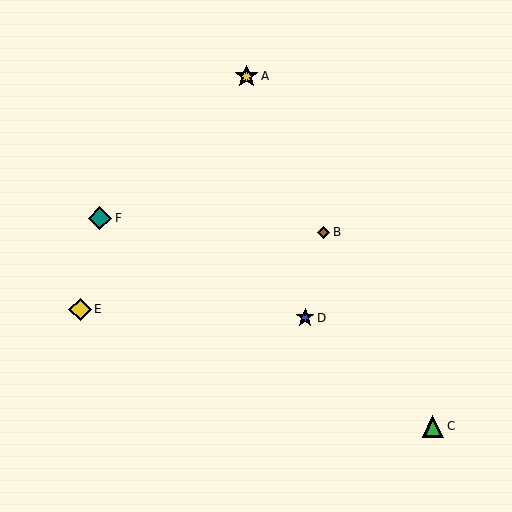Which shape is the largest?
The teal diamond (labeled F) is the largest.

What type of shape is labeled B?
Shape B is a brown diamond.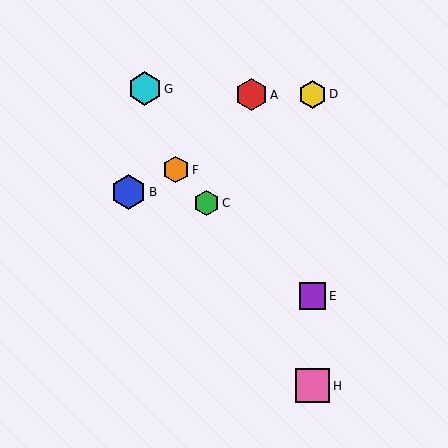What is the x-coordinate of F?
Object F is at x≈176.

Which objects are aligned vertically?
Objects D, E, H are aligned vertically.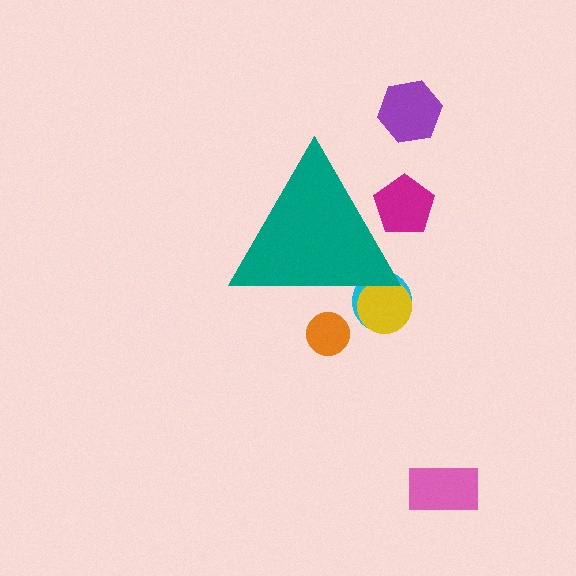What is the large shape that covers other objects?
A teal triangle.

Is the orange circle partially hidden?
Yes, the orange circle is partially hidden behind the teal triangle.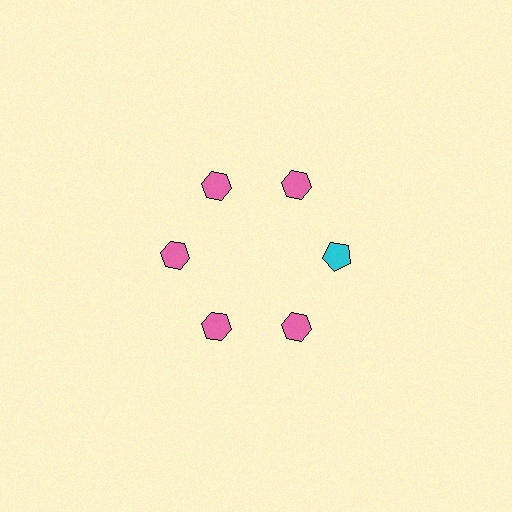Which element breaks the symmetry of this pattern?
The cyan pentagon at roughly the 3 o'clock position breaks the symmetry. All other shapes are pink hexagons.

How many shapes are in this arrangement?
There are 6 shapes arranged in a ring pattern.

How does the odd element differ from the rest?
It differs in both color (cyan instead of pink) and shape (pentagon instead of hexagon).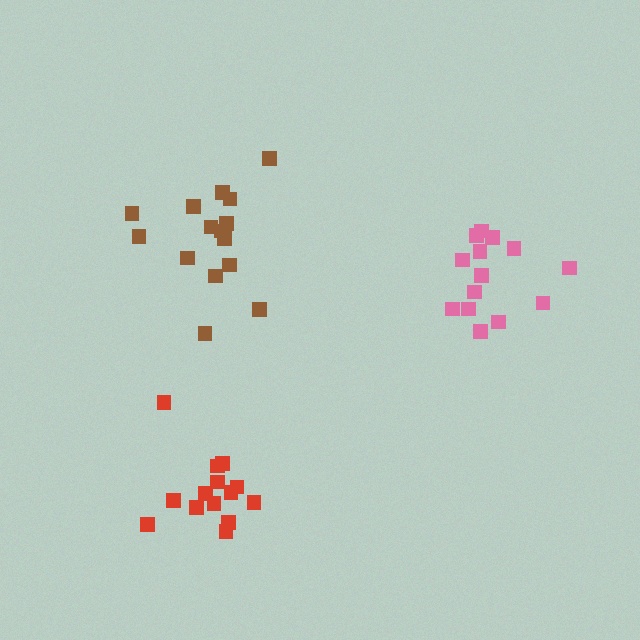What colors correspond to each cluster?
The clusters are colored: red, pink, brown.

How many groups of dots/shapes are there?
There are 3 groups.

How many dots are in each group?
Group 1: 14 dots, Group 2: 14 dots, Group 3: 15 dots (43 total).